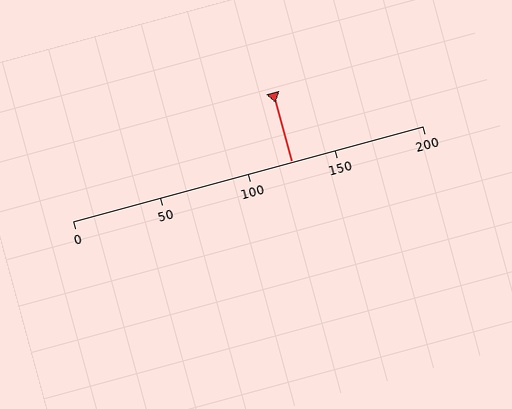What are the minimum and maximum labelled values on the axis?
The axis runs from 0 to 200.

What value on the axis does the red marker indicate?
The marker indicates approximately 125.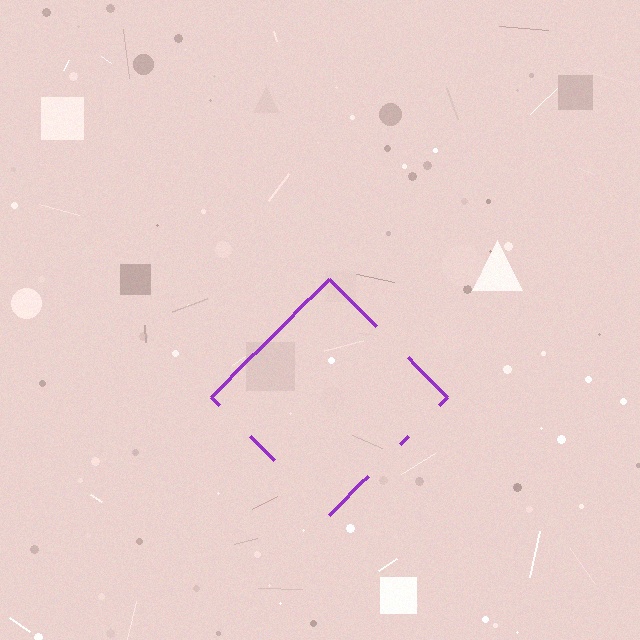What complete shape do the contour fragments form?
The contour fragments form a diamond.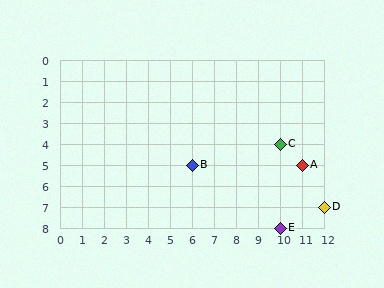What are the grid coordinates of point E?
Point E is at grid coordinates (10, 8).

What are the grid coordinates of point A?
Point A is at grid coordinates (11, 5).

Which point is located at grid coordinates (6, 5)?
Point B is at (6, 5).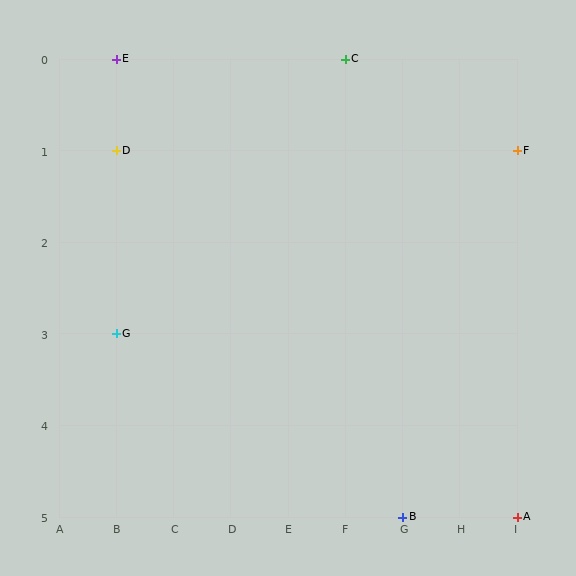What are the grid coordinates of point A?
Point A is at grid coordinates (I, 5).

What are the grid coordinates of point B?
Point B is at grid coordinates (G, 5).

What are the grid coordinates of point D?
Point D is at grid coordinates (B, 1).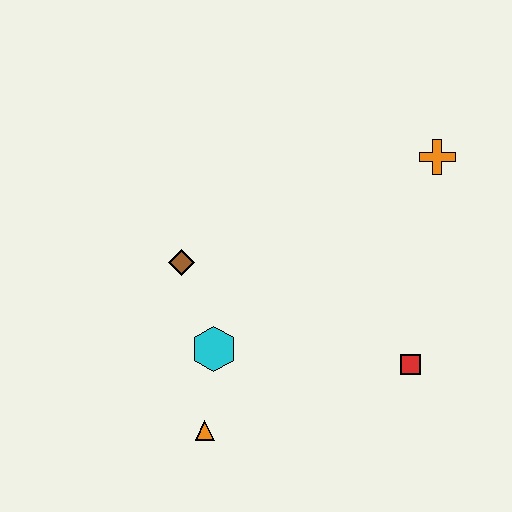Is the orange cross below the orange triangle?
No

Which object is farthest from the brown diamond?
The orange cross is farthest from the brown diamond.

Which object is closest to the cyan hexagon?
The orange triangle is closest to the cyan hexagon.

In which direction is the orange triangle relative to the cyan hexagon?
The orange triangle is below the cyan hexagon.